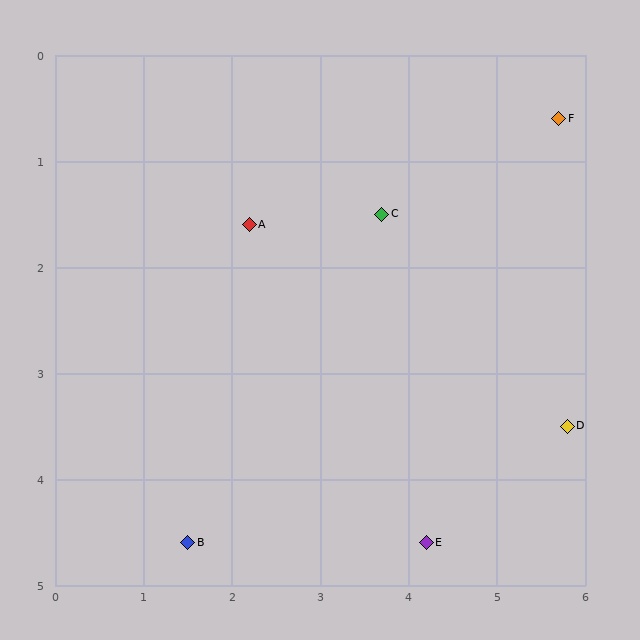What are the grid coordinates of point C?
Point C is at approximately (3.7, 1.5).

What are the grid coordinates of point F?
Point F is at approximately (5.7, 0.6).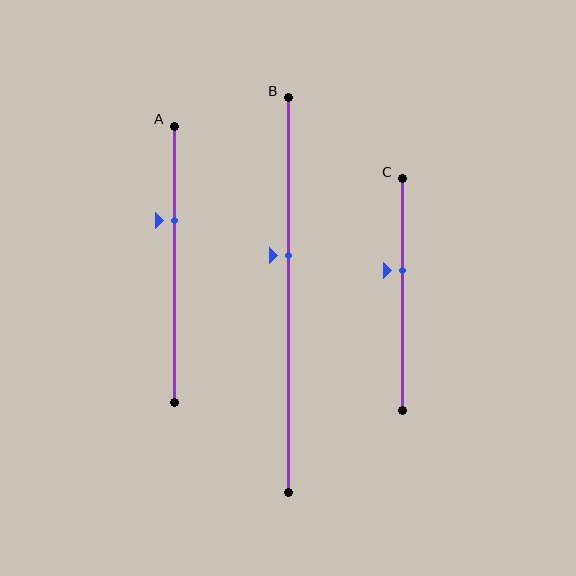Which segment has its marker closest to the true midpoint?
Segment B has its marker closest to the true midpoint.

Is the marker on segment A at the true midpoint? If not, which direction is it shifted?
No, the marker on segment A is shifted upward by about 16% of the segment length.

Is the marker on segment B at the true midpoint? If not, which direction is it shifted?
No, the marker on segment B is shifted upward by about 10% of the segment length.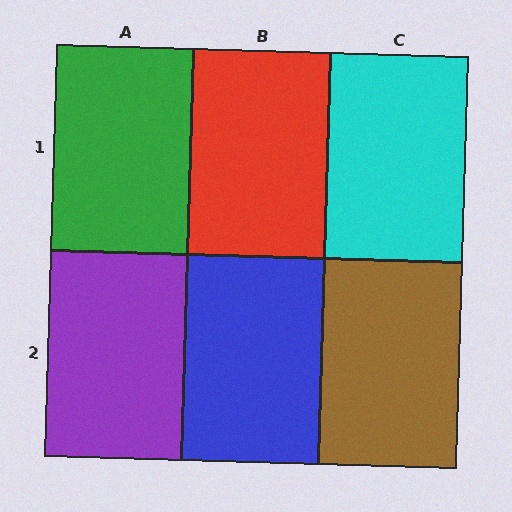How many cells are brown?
1 cell is brown.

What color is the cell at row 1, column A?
Green.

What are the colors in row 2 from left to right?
Purple, blue, brown.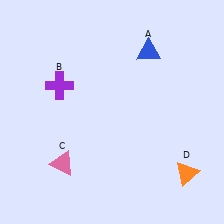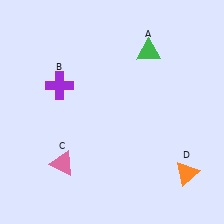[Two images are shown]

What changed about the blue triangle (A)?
In Image 1, A is blue. In Image 2, it changed to green.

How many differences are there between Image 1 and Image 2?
There is 1 difference between the two images.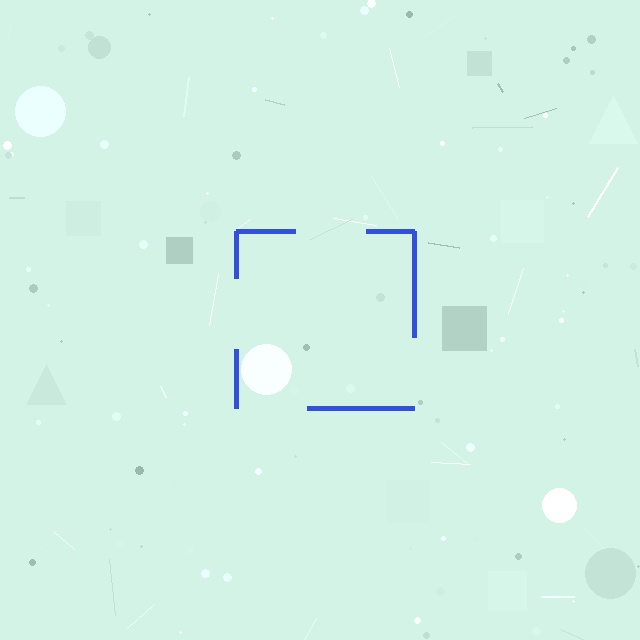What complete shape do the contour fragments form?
The contour fragments form a square.